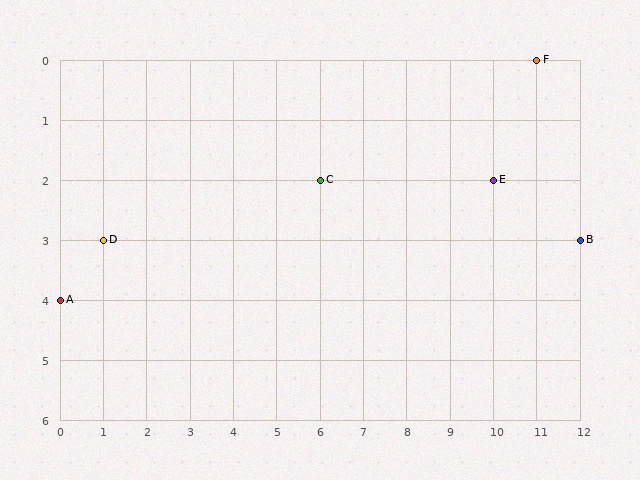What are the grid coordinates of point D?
Point D is at grid coordinates (1, 3).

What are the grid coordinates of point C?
Point C is at grid coordinates (6, 2).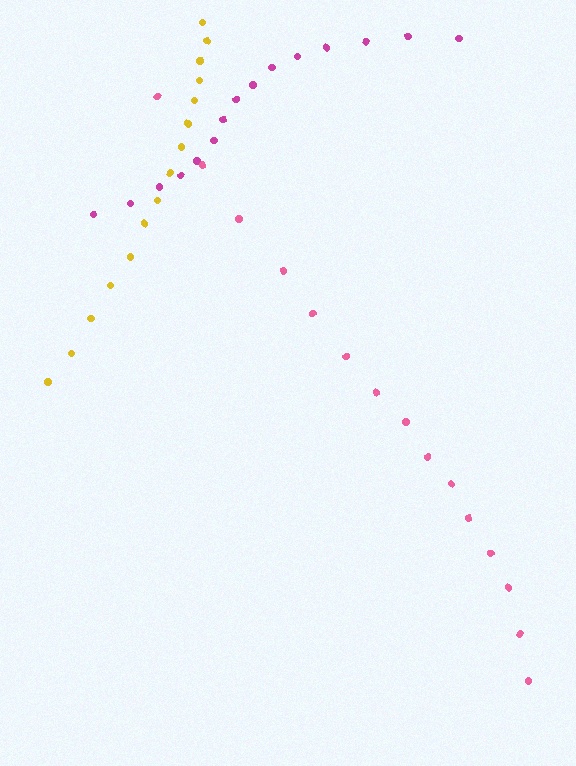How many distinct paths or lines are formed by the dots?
There are 3 distinct paths.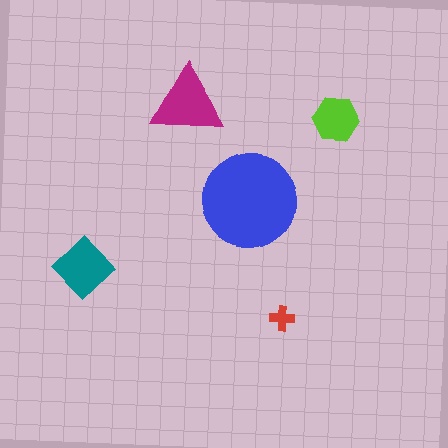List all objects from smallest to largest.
The red cross, the lime hexagon, the teal diamond, the magenta triangle, the blue circle.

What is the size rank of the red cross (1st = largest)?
5th.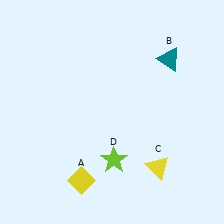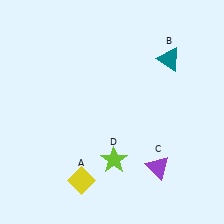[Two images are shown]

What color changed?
The triangle (C) changed from yellow in Image 1 to purple in Image 2.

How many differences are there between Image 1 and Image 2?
There is 1 difference between the two images.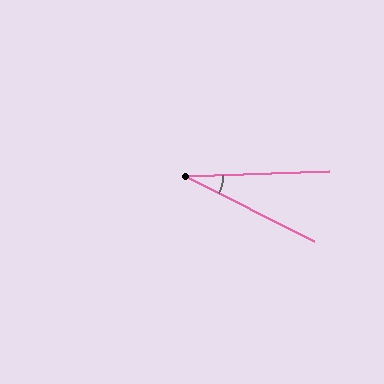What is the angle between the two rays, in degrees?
Approximately 28 degrees.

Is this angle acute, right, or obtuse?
It is acute.